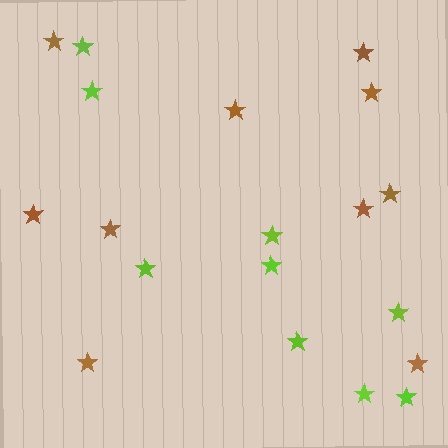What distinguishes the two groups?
There are 2 groups: one group of brown stars (10) and one group of lime stars (9).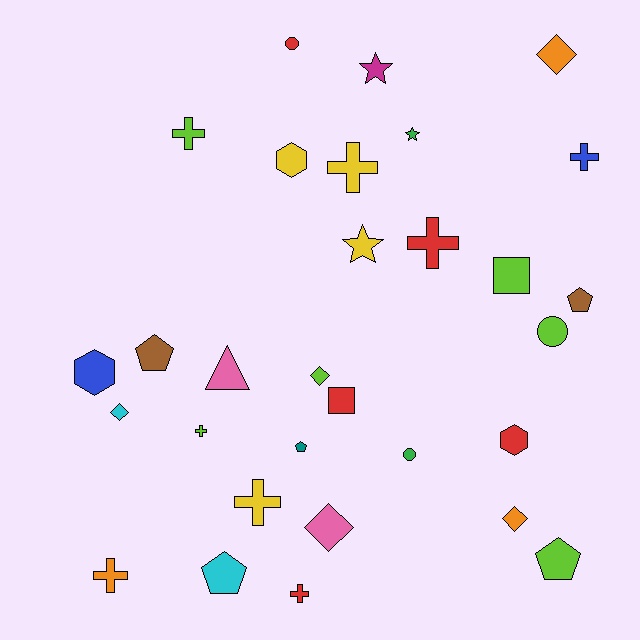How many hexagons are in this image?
There are 3 hexagons.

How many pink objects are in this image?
There are 2 pink objects.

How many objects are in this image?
There are 30 objects.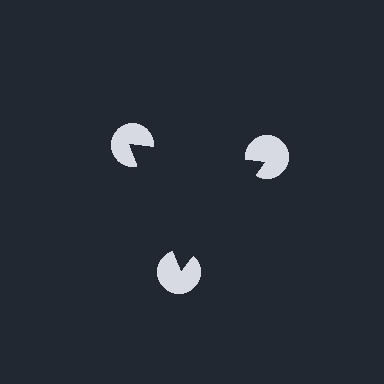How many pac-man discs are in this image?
There are 3 — one at each vertex of the illusory triangle.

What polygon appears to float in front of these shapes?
An illusory triangle — its edges are inferred from the aligned wedge cuts in the pac-man discs, not physically drawn.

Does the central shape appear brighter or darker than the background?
It typically appears slightly darker than the background, even though no actual brightness change is drawn.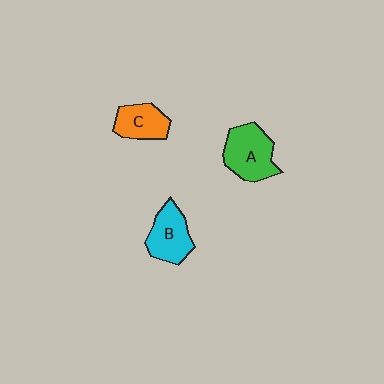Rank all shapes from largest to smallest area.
From largest to smallest: A (green), B (cyan), C (orange).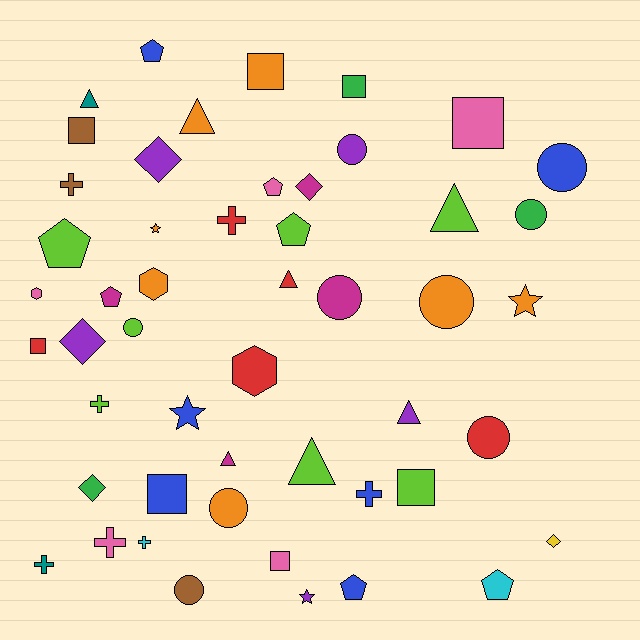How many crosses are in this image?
There are 7 crosses.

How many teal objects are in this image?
There are 2 teal objects.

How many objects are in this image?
There are 50 objects.